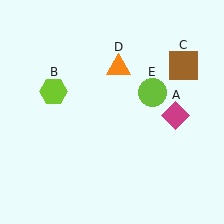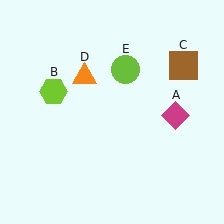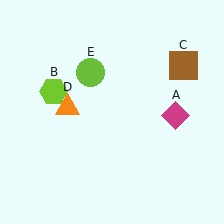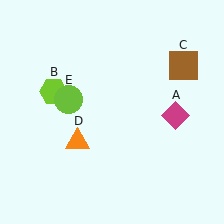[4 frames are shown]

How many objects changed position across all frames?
2 objects changed position: orange triangle (object D), lime circle (object E).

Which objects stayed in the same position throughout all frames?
Magenta diamond (object A) and lime hexagon (object B) and brown square (object C) remained stationary.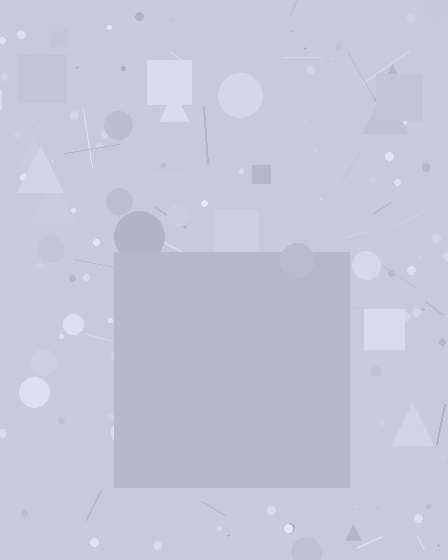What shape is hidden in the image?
A square is hidden in the image.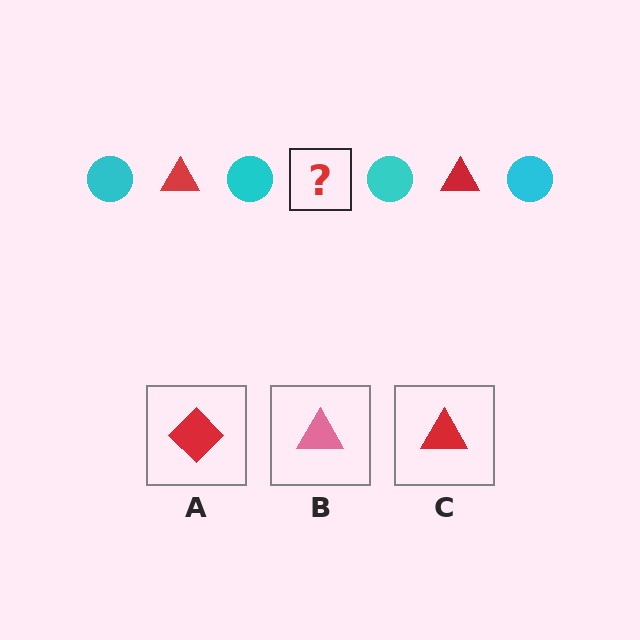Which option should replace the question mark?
Option C.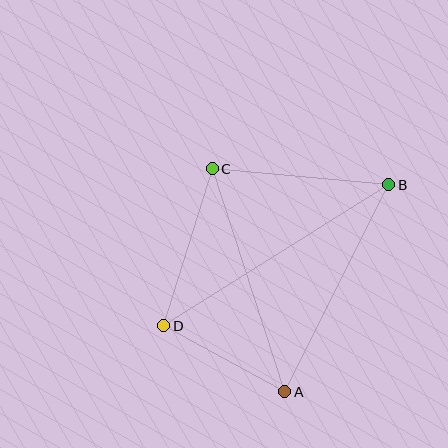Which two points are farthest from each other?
Points B and D are farthest from each other.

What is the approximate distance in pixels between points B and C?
The distance between B and C is approximately 177 pixels.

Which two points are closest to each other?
Points A and D are closest to each other.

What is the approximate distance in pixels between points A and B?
The distance between A and B is approximately 232 pixels.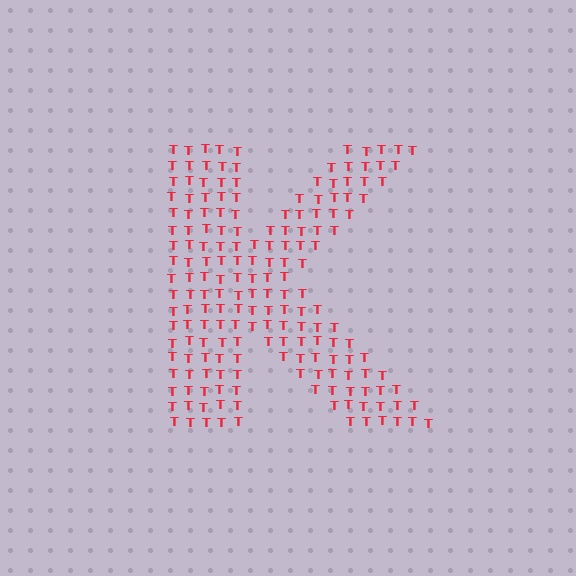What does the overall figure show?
The overall figure shows the letter K.